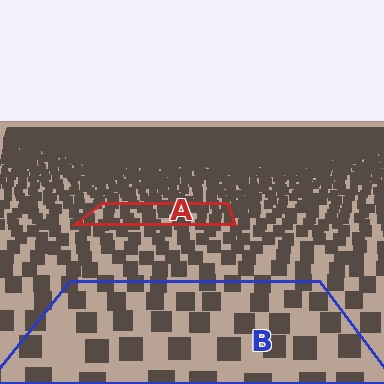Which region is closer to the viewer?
Region B is closer. The texture elements there are larger and more spread out.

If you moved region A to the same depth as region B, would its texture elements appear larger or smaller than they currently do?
They would appear larger. At a closer depth, the same texture elements are projected at a bigger on-screen size.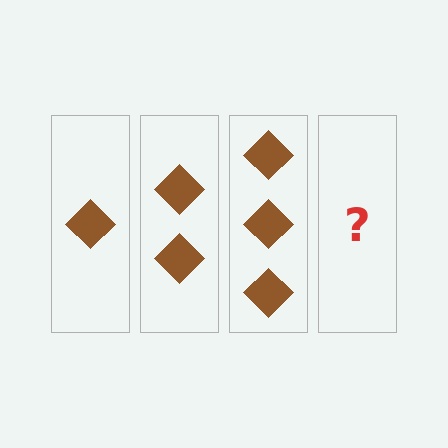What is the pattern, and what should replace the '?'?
The pattern is that each step adds one more diamond. The '?' should be 4 diamonds.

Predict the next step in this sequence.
The next step is 4 diamonds.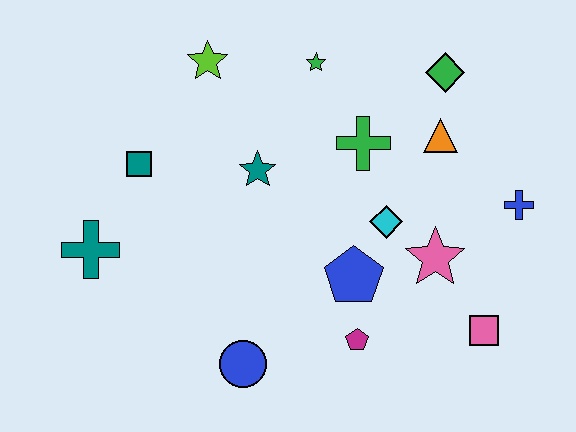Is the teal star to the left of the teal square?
No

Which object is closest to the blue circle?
The magenta pentagon is closest to the blue circle.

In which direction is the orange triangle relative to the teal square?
The orange triangle is to the right of the teal square.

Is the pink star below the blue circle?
No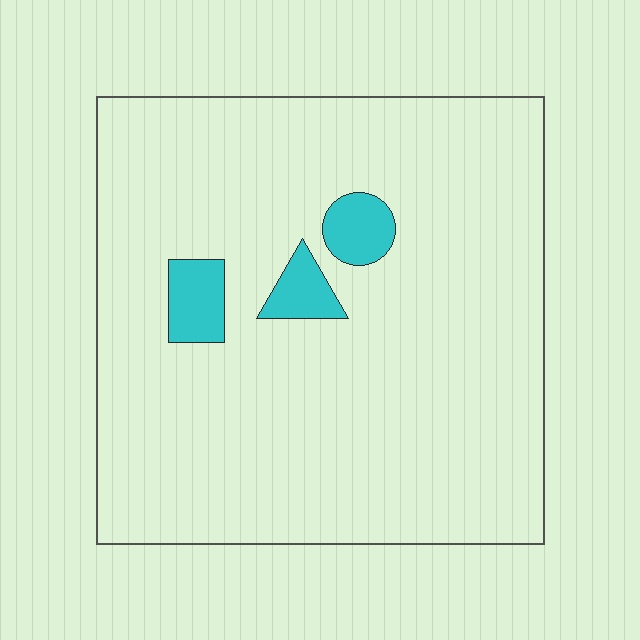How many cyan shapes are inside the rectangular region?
3.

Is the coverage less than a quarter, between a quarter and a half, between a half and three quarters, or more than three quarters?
Less than a quarter.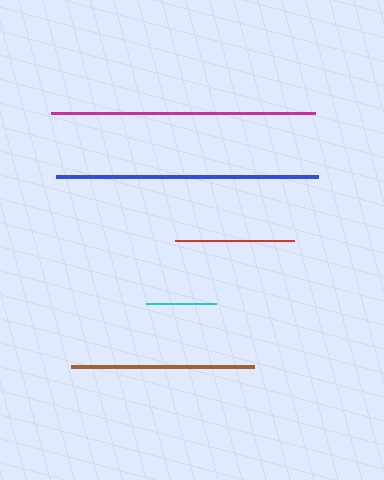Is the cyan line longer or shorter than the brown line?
The brown line is longer than the cyan line.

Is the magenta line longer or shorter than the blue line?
The magenta line is longer than the blue line.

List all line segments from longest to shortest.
From longest to shortest: magenta, blue, brown, red, cyan.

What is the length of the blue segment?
The blue segment is approximately 262 pixels long.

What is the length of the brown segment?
The brown segment is approximately 184 pixels long.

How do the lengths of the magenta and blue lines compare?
The magenta and blue lines are approximately the same length.